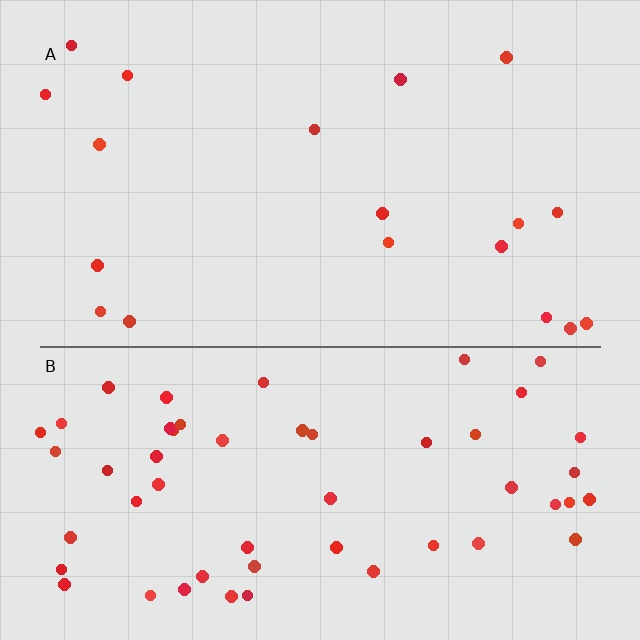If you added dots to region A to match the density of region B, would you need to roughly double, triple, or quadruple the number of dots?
Approximately triple.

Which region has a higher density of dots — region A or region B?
B (the bottom).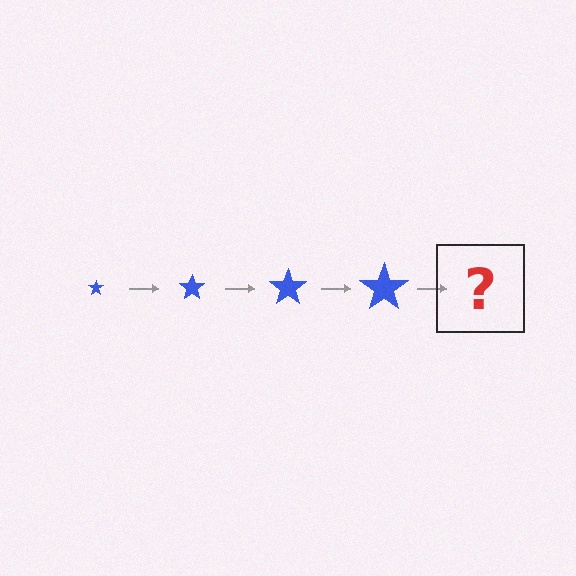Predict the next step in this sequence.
The next step is a blue star, larger than the previous one.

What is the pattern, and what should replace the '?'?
The pattern is that the star gets progressively larger each step. The '?' should be a blue star, larger than the previous one.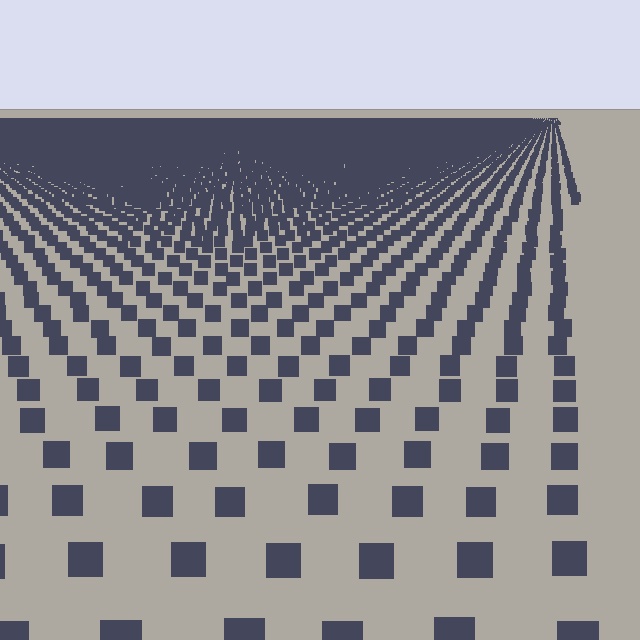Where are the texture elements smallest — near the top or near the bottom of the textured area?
Near the top.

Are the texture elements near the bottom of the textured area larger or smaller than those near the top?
Larger. Near the bottom, elements are closer to the viewer and appear at a bigger on-screen size.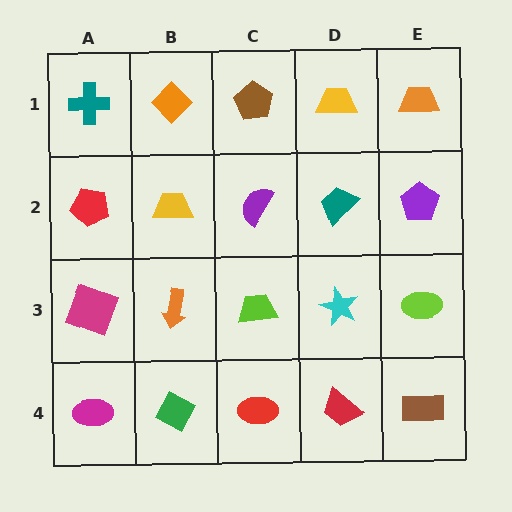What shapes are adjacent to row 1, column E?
A purple pentagon (row 2, column E), a yellow trapezoid (row 1, column D).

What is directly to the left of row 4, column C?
A green diamond.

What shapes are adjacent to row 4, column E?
A lime ellipse (row 3, column E), a red trapezoid (row 4, column D).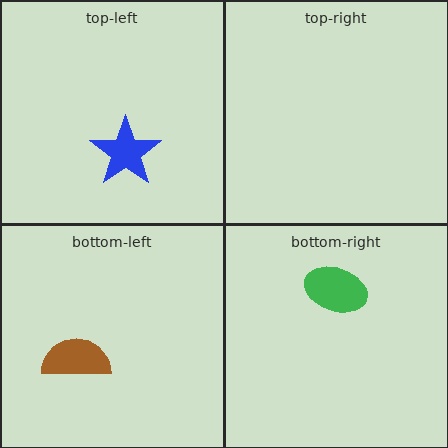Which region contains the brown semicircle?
The bottom-left region.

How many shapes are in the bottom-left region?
1.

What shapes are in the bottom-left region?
The brown semicircle.